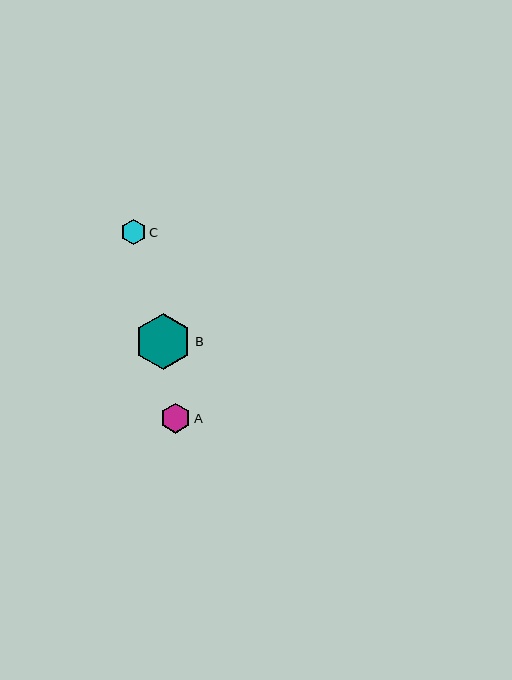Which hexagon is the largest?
Hexagon B is the largest with a size of approximately 56 pixels.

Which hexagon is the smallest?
Hexagon C is the smallest with a size of approximately 26 pixels.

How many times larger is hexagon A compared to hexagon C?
Hexagon A is approximately 1.2 times the size of hexagon C.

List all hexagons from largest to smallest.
From largest to smallest: B, A, C.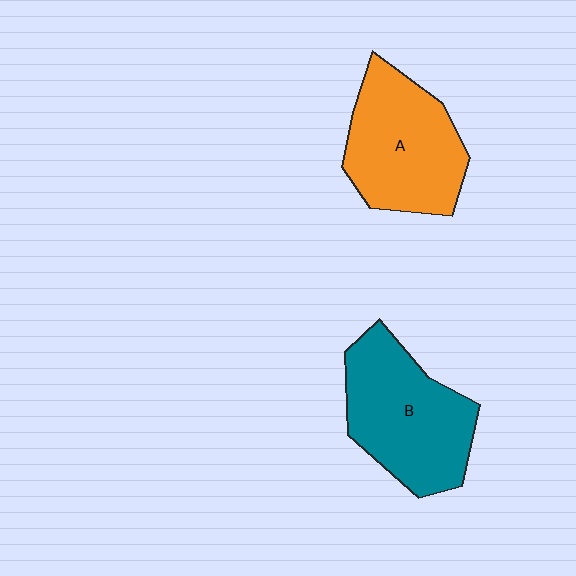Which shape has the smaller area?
Shape A (orange).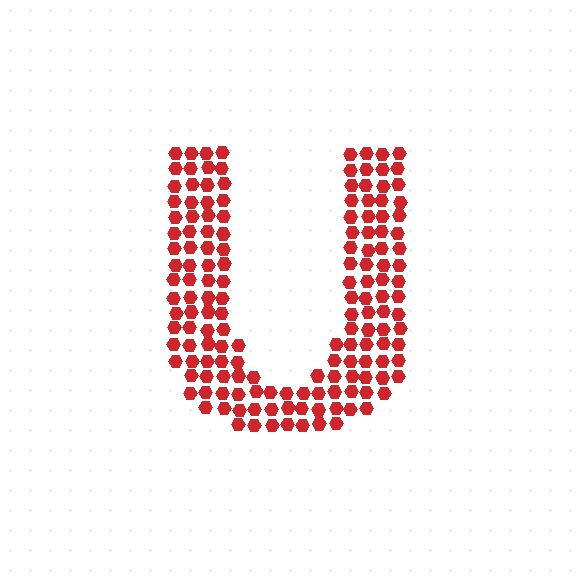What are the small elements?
The small elements are hexagons.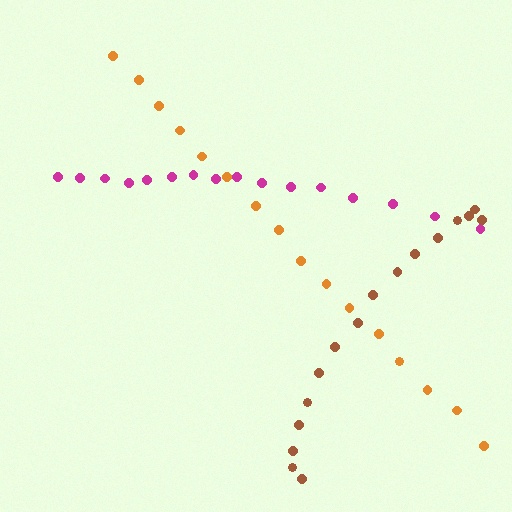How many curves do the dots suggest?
There are 3 distinct paths.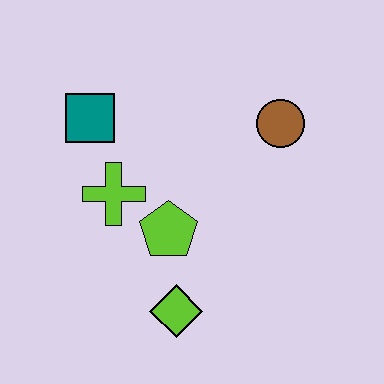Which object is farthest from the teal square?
The lime diamond is farthest from the teal square.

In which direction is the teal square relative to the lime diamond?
The teal square is above the lime diamond.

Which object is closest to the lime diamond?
The lime pentagon is closest to the lime diamond.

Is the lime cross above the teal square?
No